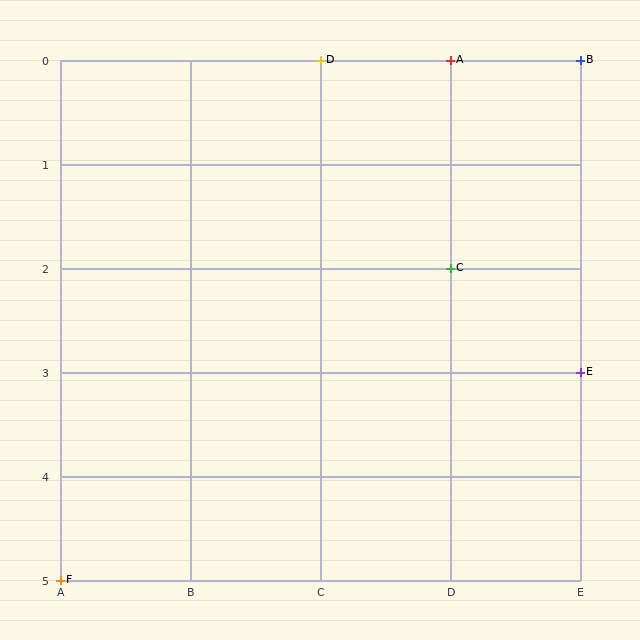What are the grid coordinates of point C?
Point C is at grid coordinates (D, 2).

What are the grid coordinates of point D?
Point D is at grid coordinates (C, 0).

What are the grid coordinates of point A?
Point A is at grid coordinates (D, 0).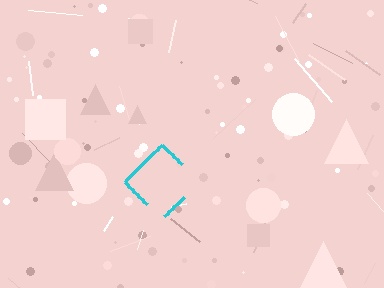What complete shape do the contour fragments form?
The contour fragments form a diamond.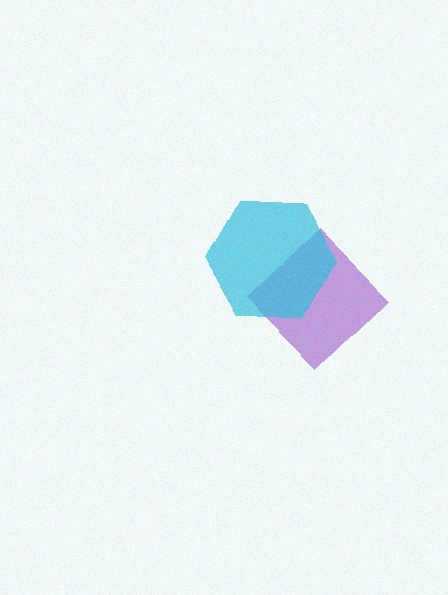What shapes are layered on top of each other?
The layered shapes are: a purple diamond, a cyan hexagon.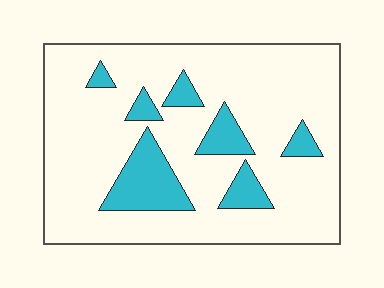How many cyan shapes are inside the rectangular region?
7.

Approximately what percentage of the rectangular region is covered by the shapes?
Approximately 15%.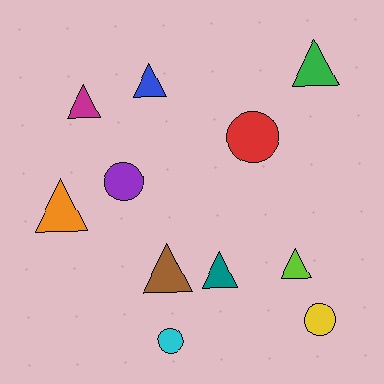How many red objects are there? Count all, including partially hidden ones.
There is 1 red object.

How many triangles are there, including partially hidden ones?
There are 7 triangles.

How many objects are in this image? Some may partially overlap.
There are 11 objects.